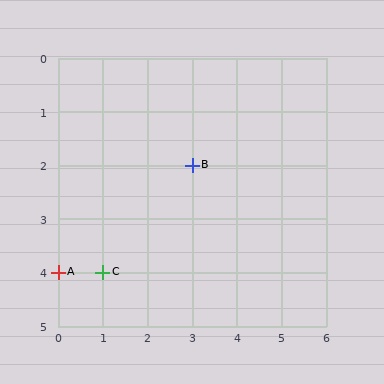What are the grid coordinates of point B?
Point B is at grid coordinates (3, 2).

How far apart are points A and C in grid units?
Points A and C are 1 column apart.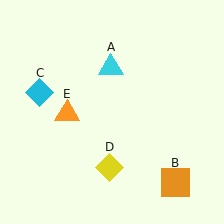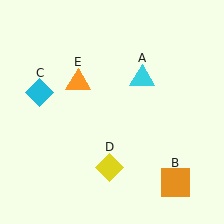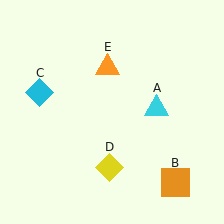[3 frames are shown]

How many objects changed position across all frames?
2 objects changed position: cyan triangle (object A), orange triangle (object E).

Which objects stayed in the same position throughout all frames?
Orange square (object B) and cyan diamond (object C) and yellow diamond (object D) remained stationary.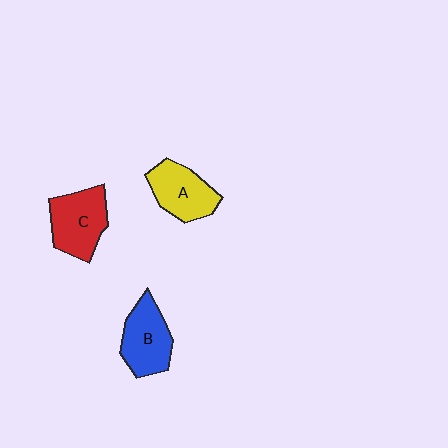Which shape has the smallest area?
Shape A (yellow).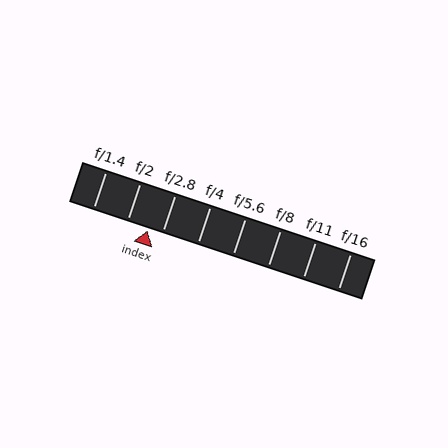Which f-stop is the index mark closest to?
The index mark is closest to f/2.8.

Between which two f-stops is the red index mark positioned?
The index mark is between f/2 and f/2.8.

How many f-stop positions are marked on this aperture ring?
There are 8 f-stop positions marked.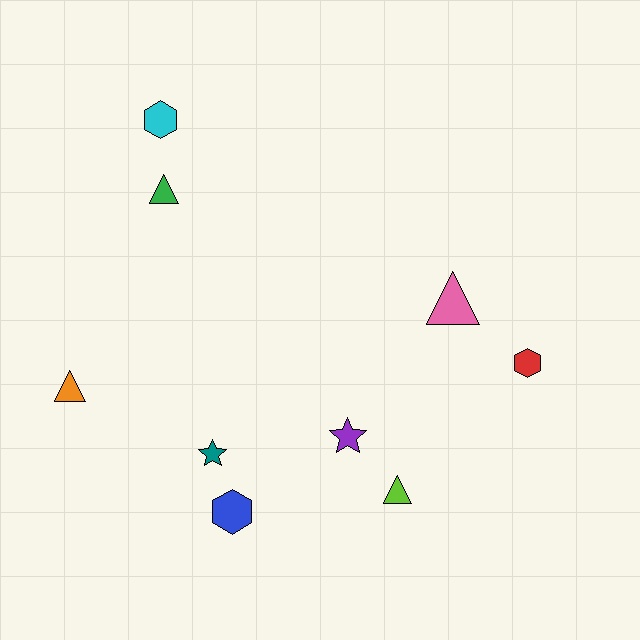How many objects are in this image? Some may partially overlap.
There are 9 objects.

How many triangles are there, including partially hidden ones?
There are 4 triangles.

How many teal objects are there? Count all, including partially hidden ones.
There is 1 teal object.